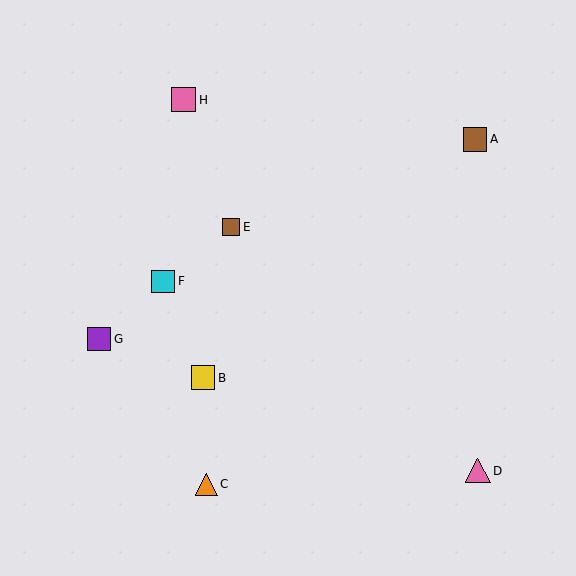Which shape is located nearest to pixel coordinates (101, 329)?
The purple square (labeled G) at (99, 339) is nearest to that location.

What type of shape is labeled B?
Shape B is a yellow square.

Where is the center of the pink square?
The center of the pink square is at (183, 100).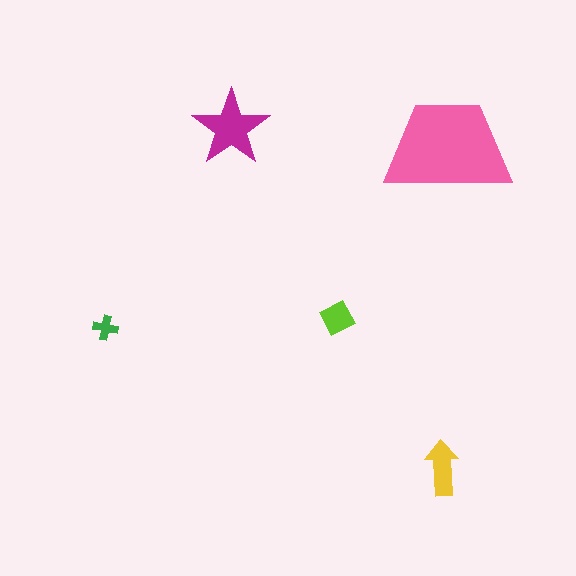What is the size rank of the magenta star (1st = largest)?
2nd.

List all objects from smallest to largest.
The green cross, the lime diamond, the yellow arrow, the magenta star, the pink trapezoid.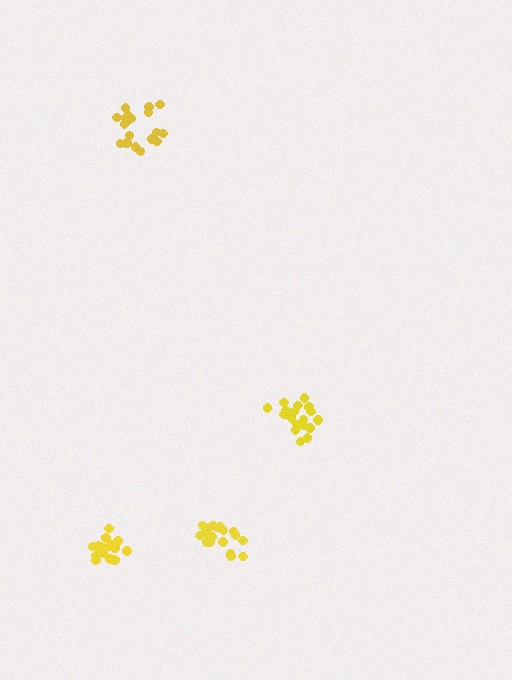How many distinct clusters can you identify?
There are 4 distinct clusters.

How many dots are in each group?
Group 1: 20 dots, Group 2: 18 dots, Group 3: 19 dots, Group 4: 19 dots (76 total).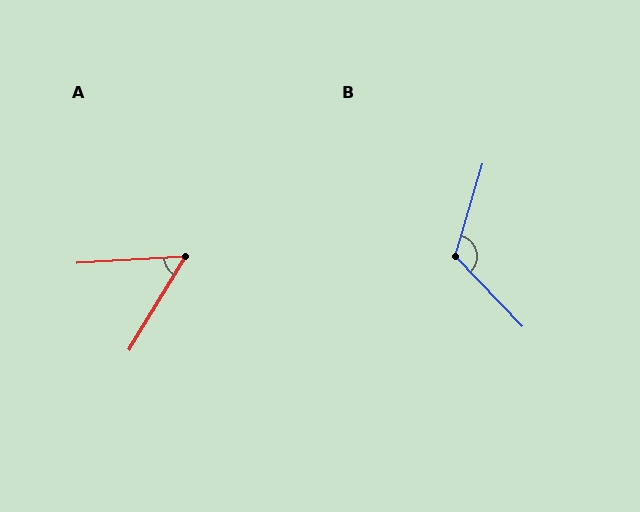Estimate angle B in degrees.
Approximately 120 degrees.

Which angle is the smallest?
A, at approximately 56 degrees.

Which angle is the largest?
B, at approximately 120 degrees.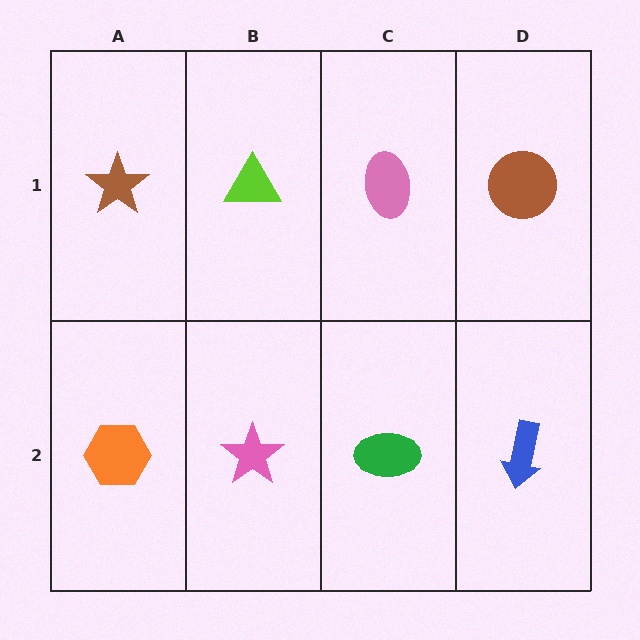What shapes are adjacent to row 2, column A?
A brown star (row 1, column A), a pink star (row 2, column B).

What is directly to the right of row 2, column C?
A blue arrow.